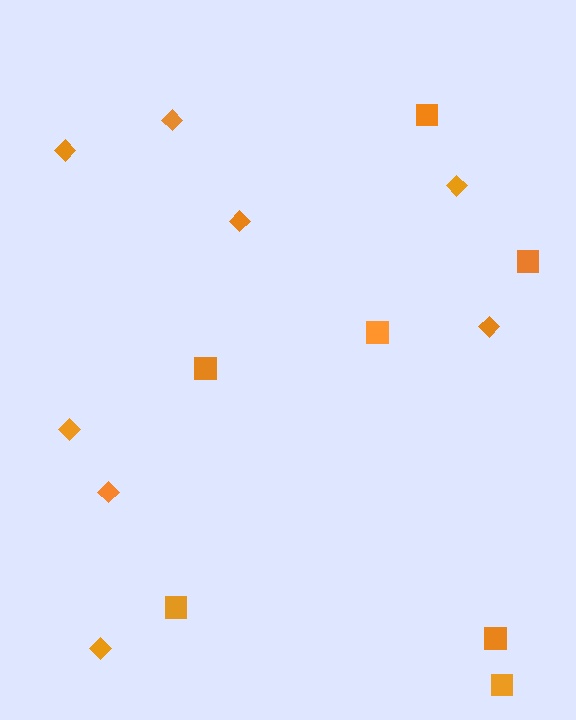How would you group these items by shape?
There are 2 groups: one group of diamonds (8) and one group of squares (7).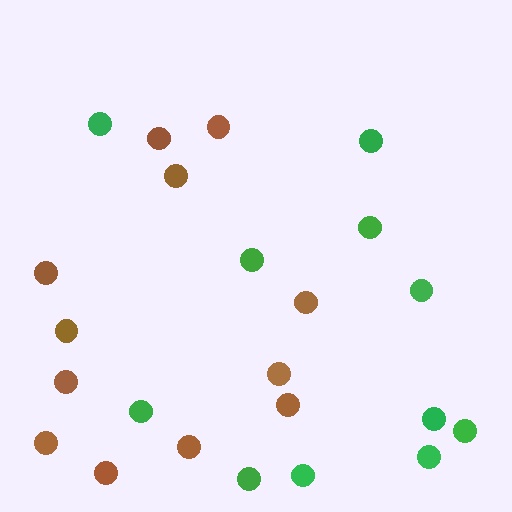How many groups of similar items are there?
There are 2 groups: one group of green circles (11) and one group of brown circles (12).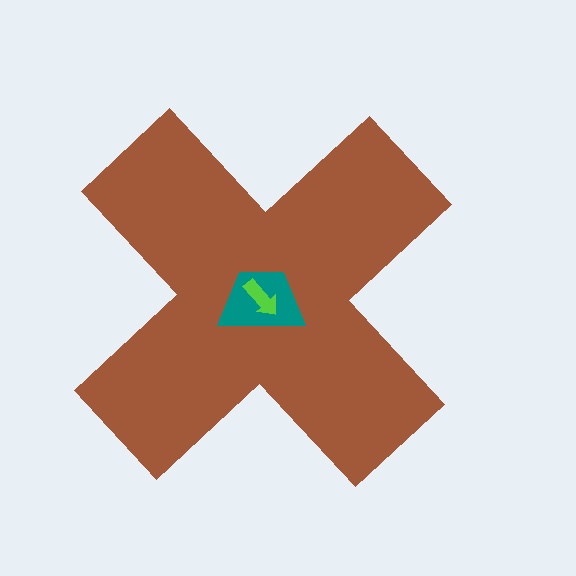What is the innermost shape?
The lime arrow.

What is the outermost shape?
The brown cross.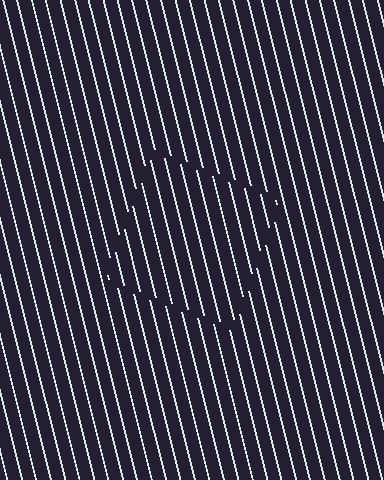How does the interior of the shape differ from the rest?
The interior of the shape contains the same grating, shifted by half a period — the contour is defined by the phase discontinuity where line-ends from the inner and outer gratings abut.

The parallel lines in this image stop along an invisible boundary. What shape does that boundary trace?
An illusory square. The interior of the shape contains the same grating, shifted by half a period — the contour is defined by the phase discontinuity where line-ends from the inner and outer gratings abut.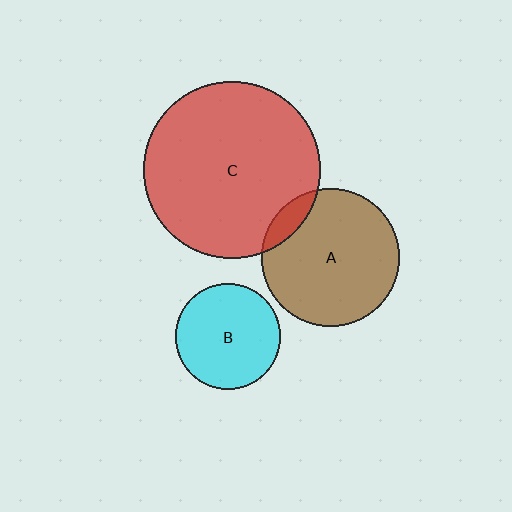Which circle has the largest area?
Circle C (red).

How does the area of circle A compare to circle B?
Approximately 1.7 times.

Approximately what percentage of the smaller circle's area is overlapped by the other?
Approximately 10%.